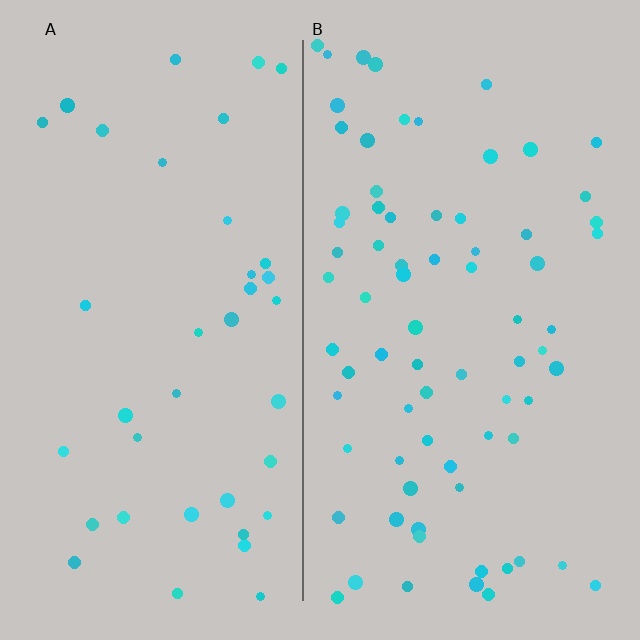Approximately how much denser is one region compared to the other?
Approximately 1.9× — region B over region A.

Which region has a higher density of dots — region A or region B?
B (the right).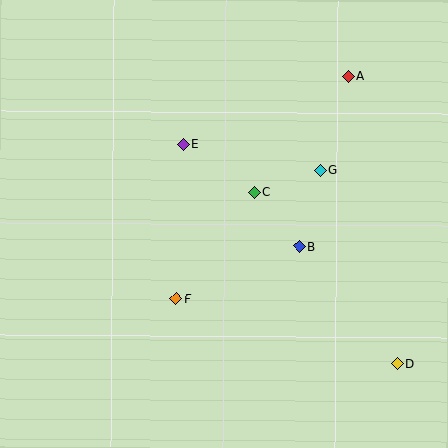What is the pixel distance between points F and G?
The distance between F and G is 193 pixels.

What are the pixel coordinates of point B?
Point B is at (299, 246).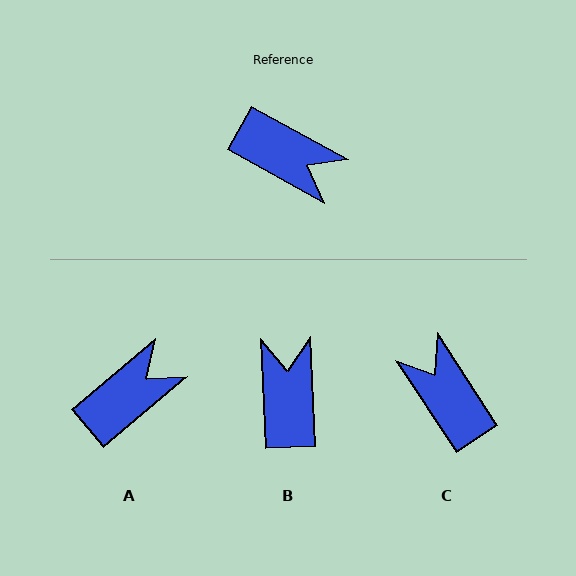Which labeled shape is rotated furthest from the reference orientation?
C, about 152 degrees away.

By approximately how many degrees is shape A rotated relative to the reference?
Approximately 69 degrees counter-clockwise.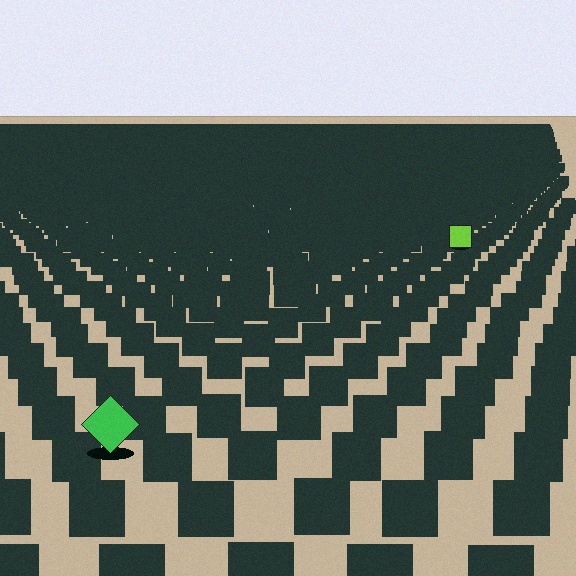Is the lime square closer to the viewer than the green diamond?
No. The green diamond is closer — you can tell from the texture gradient: the ground texture is coarser near it.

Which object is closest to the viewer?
The green diamond is closest. The texture marks near it are larger and more spread out.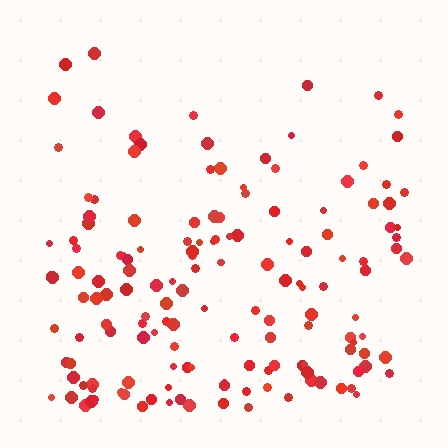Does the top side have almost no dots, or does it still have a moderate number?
Still a moderate number, just noticeably fewer than the bottom.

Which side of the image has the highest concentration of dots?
The bottom.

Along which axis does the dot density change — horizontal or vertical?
Vertical.